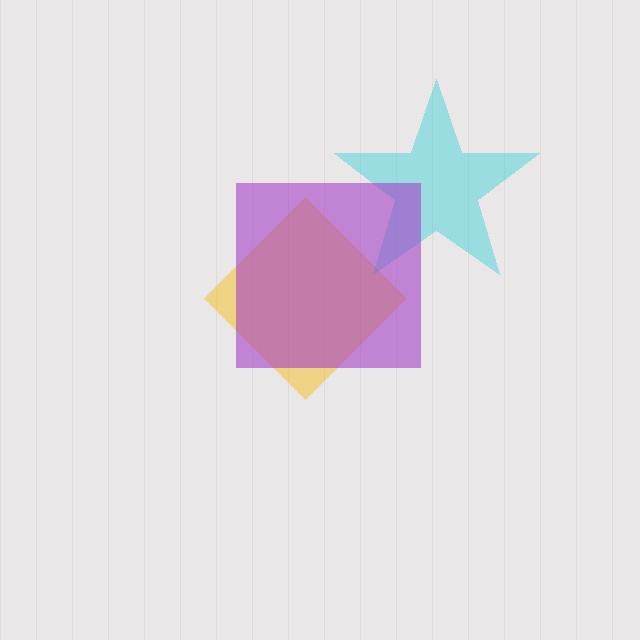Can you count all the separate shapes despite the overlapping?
Yes, there are 3 separate shapes.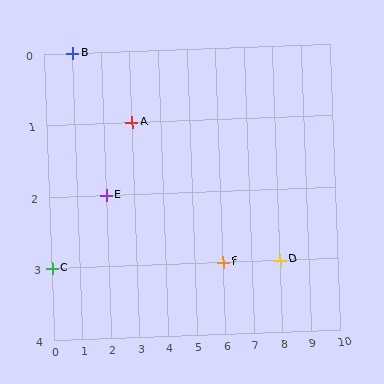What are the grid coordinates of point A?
Point A is at grid coordinates (3, 1).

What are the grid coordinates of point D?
Point D is at grid coordinates (8, 3).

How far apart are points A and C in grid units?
Points A and C are 3 columns and 2 rows apart (about 3.6 grid units diagonally).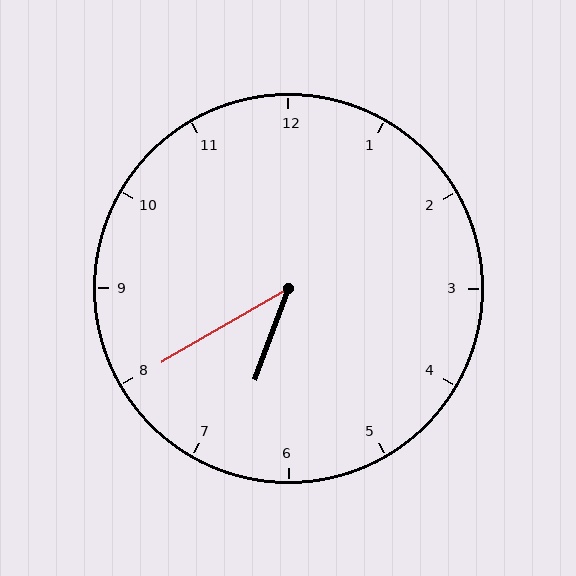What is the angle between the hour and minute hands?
Approximately 40 degrees.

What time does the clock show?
6:40.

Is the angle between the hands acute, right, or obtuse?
It is acute.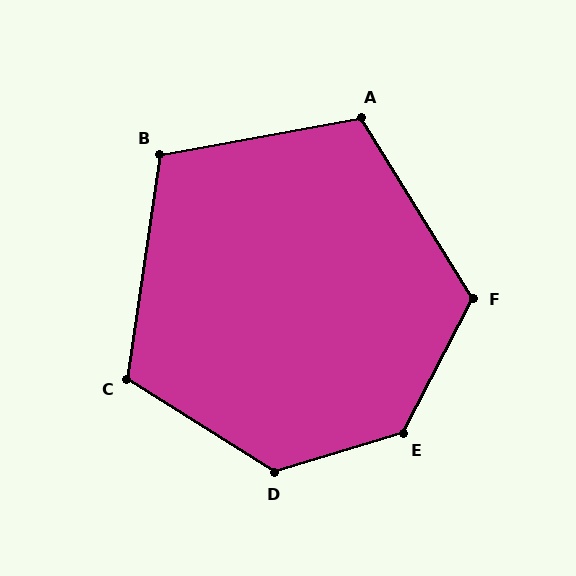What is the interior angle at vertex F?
Approximately 121 degrees (obtuse).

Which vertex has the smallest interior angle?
B, at approximately 108 degrees.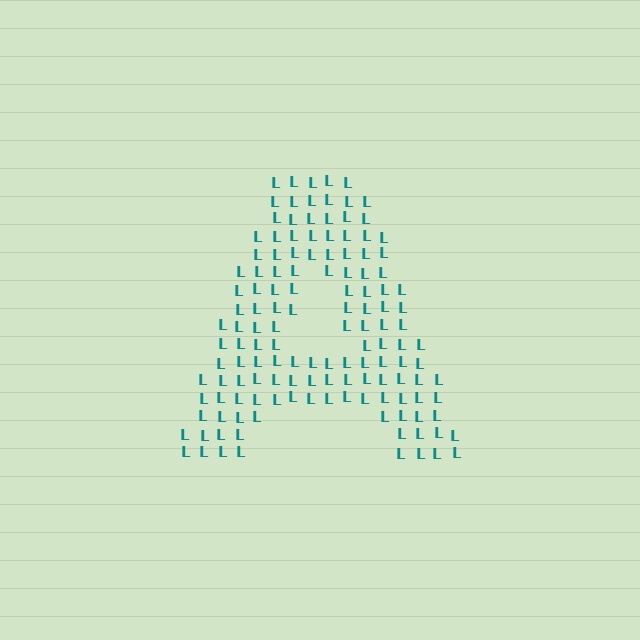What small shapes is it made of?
It is made of small letter L's.